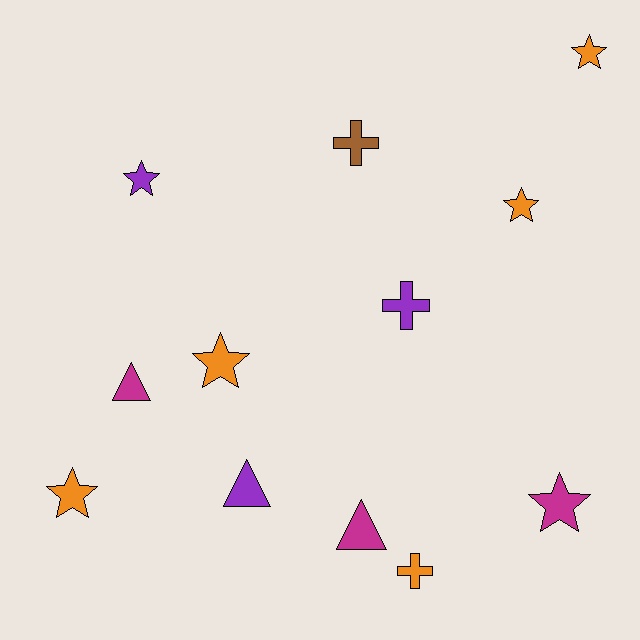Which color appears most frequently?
Orange, with 5 objects.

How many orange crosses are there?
There is 1 orange cross.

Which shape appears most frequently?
Star, with 6 objects.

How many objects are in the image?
There are 12 objects.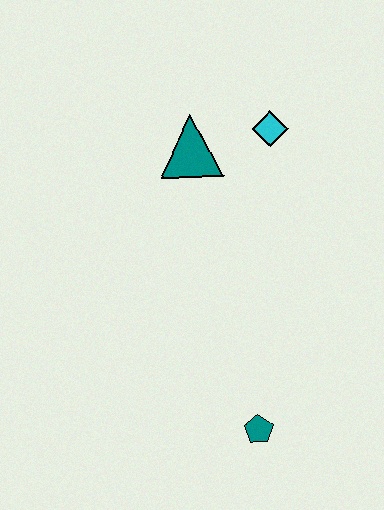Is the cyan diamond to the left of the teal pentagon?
No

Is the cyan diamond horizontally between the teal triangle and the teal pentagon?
No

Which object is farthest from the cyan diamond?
The teal pentagon is farthest from the cyan diamond.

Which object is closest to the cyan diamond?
The teal triangle is closest to the cyan diamond.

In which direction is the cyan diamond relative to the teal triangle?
The cyan diamond is to the right of the teal triangle.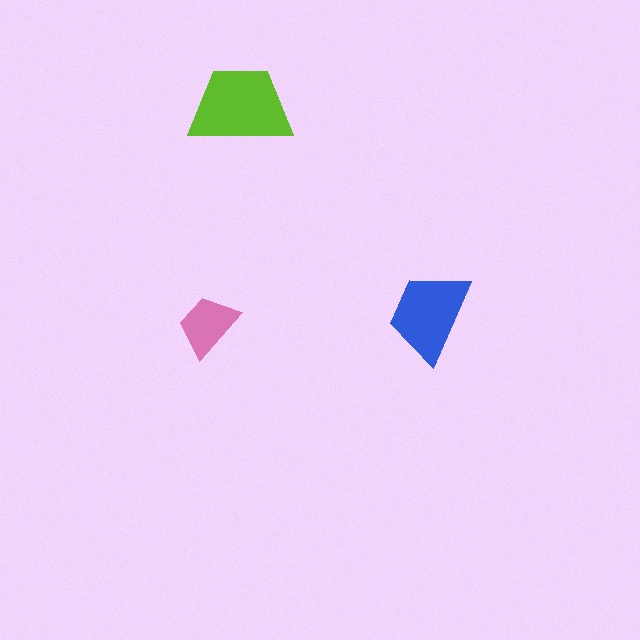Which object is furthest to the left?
The pink trapezoid is leftmost.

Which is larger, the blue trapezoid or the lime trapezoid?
The lime one.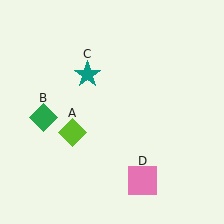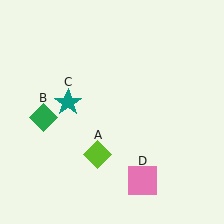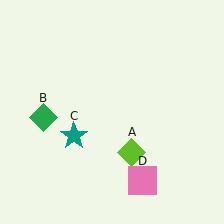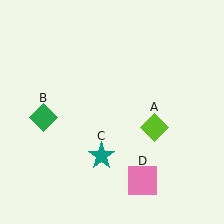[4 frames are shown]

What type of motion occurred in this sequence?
The lime diamond (object A), teal star (object C) rotated counterclockwise around the center of the scene.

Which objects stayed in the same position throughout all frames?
Green diamond (object B) and pink square (object D) remained stationary.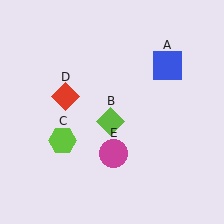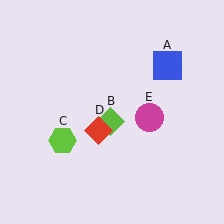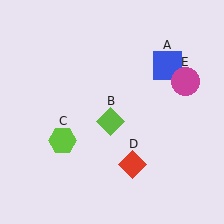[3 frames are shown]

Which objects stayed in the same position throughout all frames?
Blue square (object A) and lime diamond (object B) and lime hexagon (object C) remained stationary.